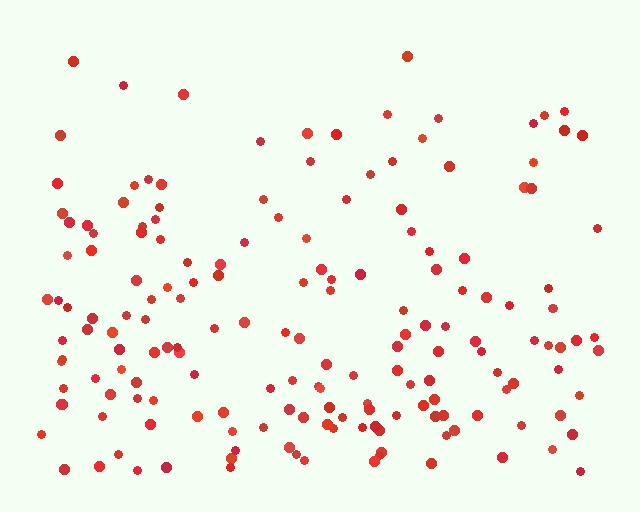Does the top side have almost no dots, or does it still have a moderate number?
Still a moderate number, just noticeably fewer than the bottom.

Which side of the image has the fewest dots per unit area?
The top.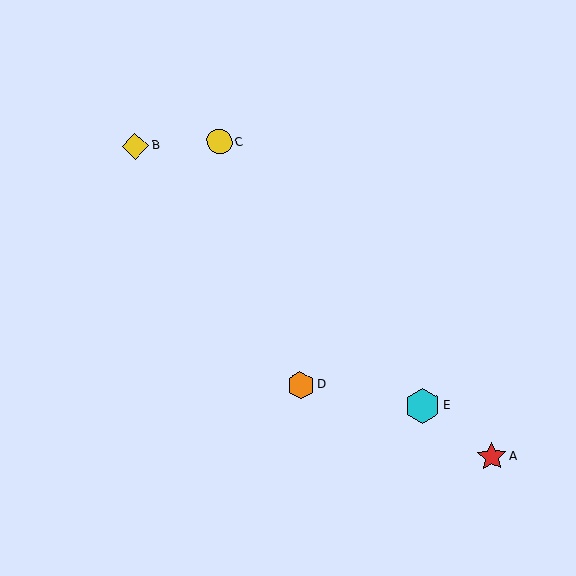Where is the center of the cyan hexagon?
The center of the cyan hexagon is at (423, 406).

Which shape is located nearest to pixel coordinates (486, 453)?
The red star (labeled A) at (492, 457) is nearest to that location.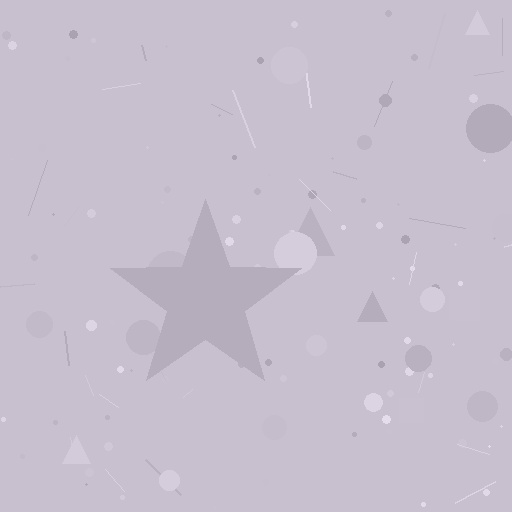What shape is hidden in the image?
A star is hidden in the image.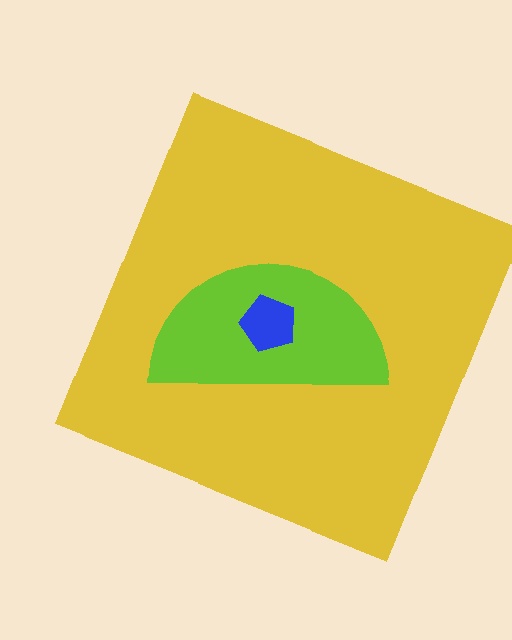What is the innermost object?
The blue pentagon.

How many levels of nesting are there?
3.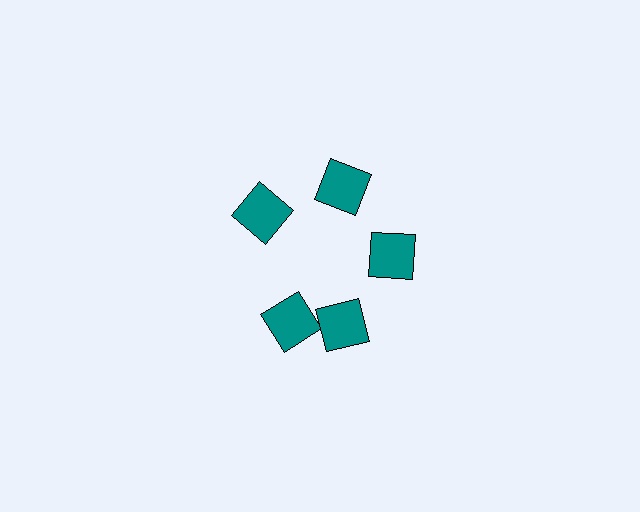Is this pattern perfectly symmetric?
No. The 5 teal squares are arranged in a ring, but one element near the 8 o'clock position is rotated out of alignment along the ring, breaking the 5-fold rotational symmetry.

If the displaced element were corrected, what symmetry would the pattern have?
It would have 5-fold rotational symmetry — the pattern would map onto itself every 72 degrees.